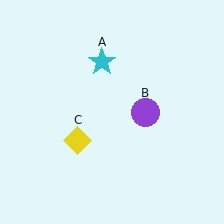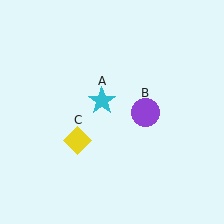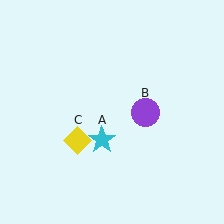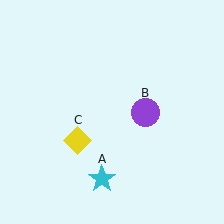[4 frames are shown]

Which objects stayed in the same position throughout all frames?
Purple circle (object B) and yellow diamond (object C) remained stationary.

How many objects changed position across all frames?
1 object changed position: cyan star (object A).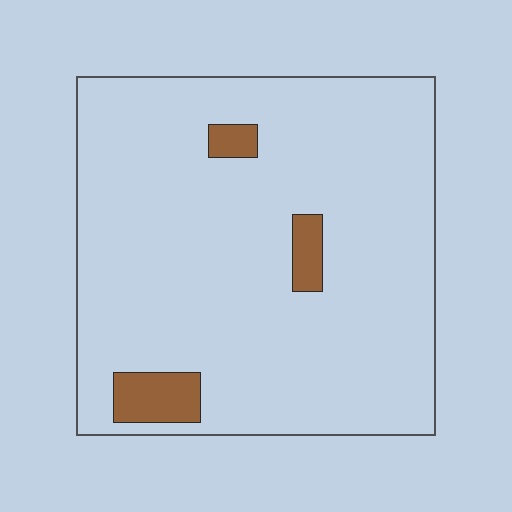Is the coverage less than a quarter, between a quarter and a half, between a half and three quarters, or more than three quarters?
Less than a quarter.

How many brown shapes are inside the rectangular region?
3.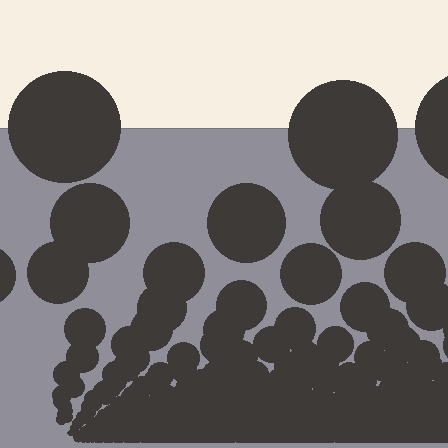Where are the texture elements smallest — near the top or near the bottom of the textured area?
Near the bottom.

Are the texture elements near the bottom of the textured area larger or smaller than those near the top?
Smaller. The gradient is inverted — elements near the bottom are smaller and denser.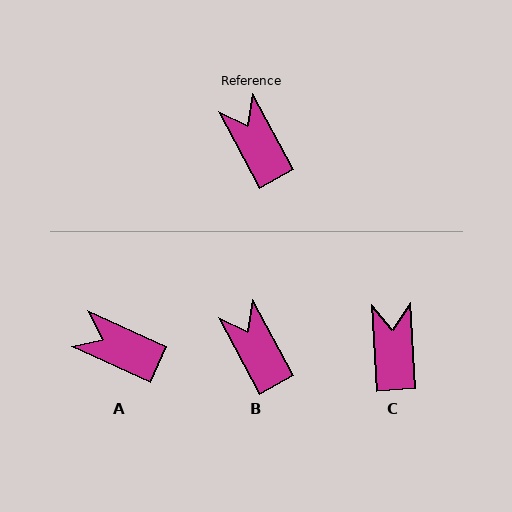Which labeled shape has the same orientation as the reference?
B.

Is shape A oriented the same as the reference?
No, it is off by about 37 degrees.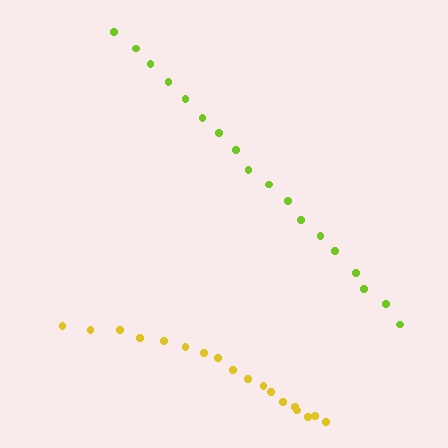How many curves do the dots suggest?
There are 2 distinct paths.